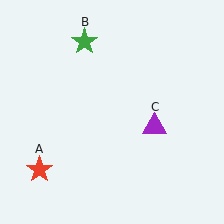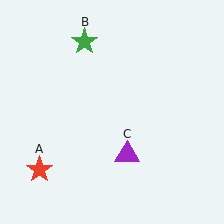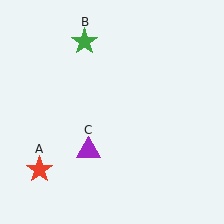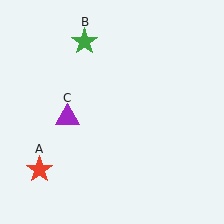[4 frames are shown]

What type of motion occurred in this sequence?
The purple triangle (object C) rotated clockwise around the center of the scene.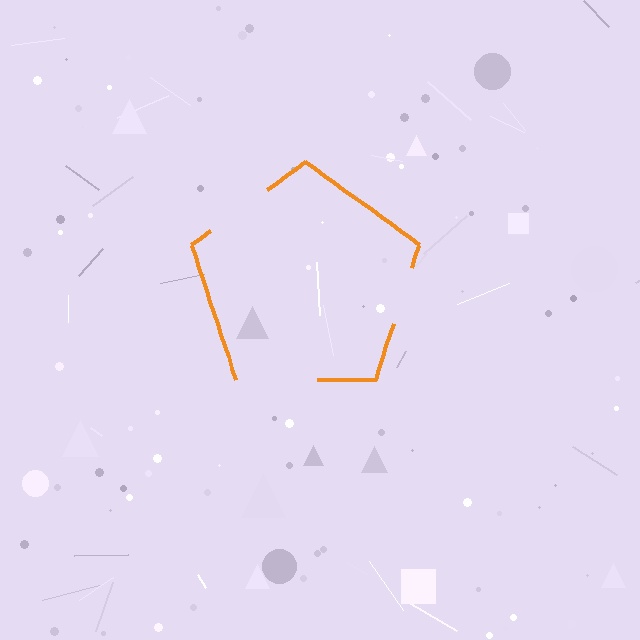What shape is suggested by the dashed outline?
The dashed outline suggests a pentagon.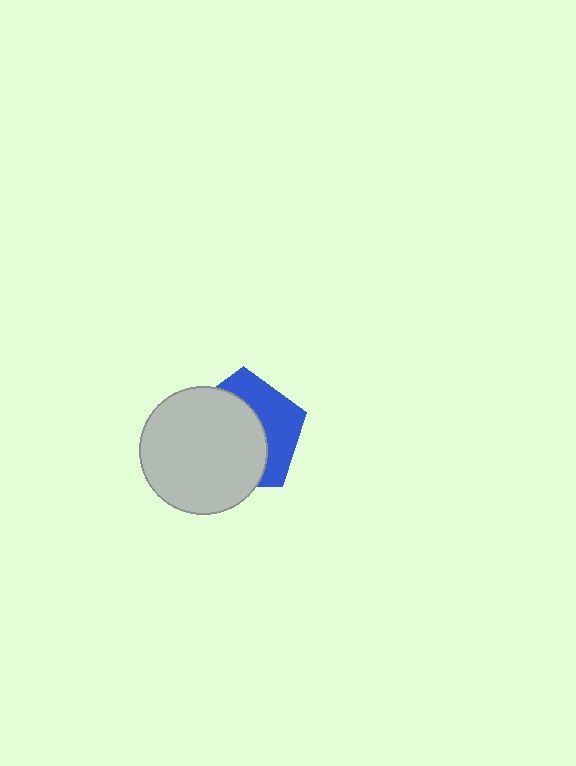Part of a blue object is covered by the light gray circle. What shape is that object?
It is a pentagon.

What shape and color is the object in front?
The object in front is a light gray circle.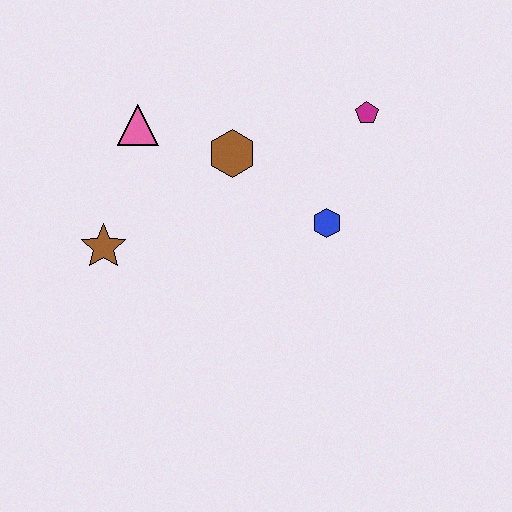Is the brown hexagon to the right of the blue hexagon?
No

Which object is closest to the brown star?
The pink triangle is closest to the brown star.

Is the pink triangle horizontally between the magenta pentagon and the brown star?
Yes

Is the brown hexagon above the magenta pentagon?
No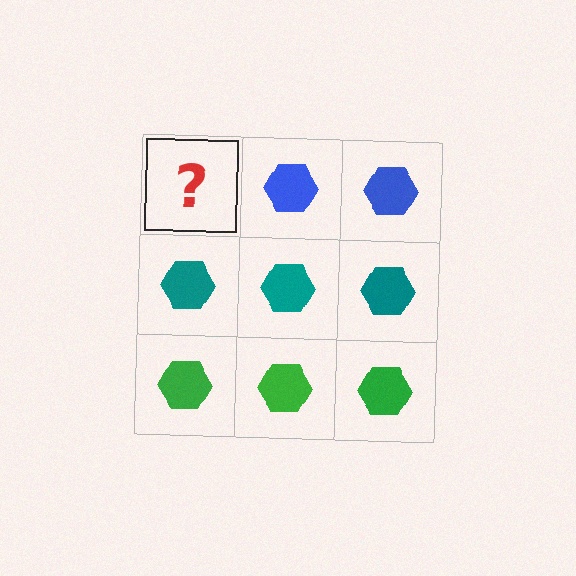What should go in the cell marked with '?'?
The missing cell should contain a blue hexagon.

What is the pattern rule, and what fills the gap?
The rule is that each row has a consistent color. The gap should be filled with a blue hexagon.